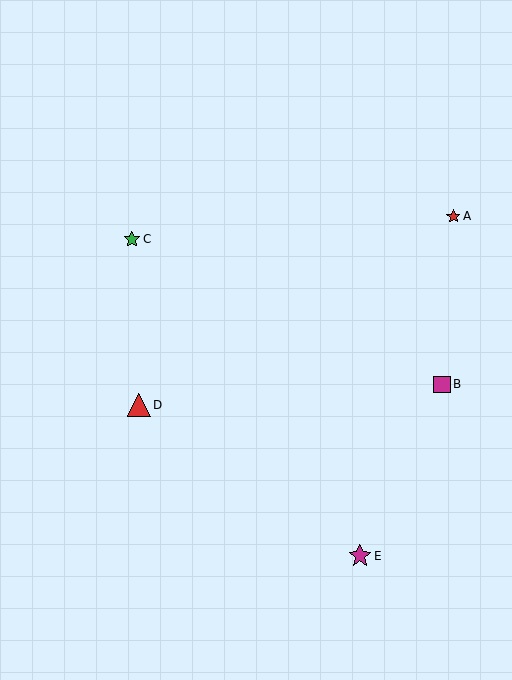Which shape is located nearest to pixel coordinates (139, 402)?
The red triangle (labeled D) at (139, 405) is nearest to that location.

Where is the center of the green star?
The center of the green star is at (132, 239).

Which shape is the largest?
The red triangle (labeled D) is the largest.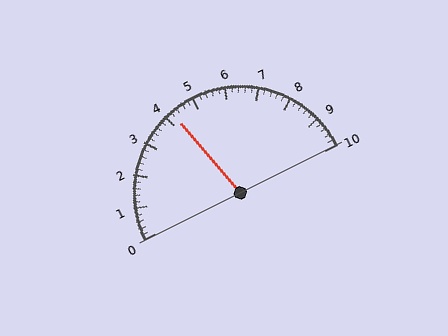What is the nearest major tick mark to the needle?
The nearest major tick mark is 4.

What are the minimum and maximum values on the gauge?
The gauge ranges from 0 to 10.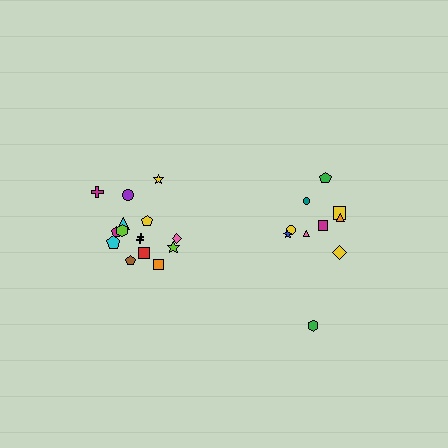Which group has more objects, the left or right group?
The left group.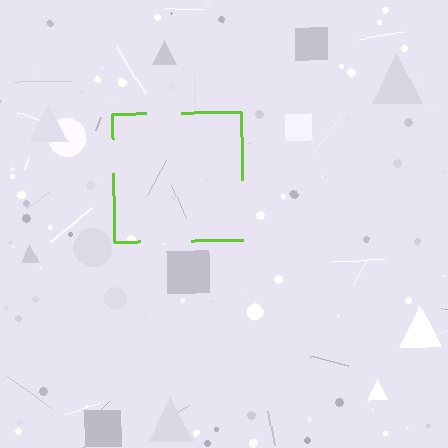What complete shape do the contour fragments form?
The contour fragments form a square.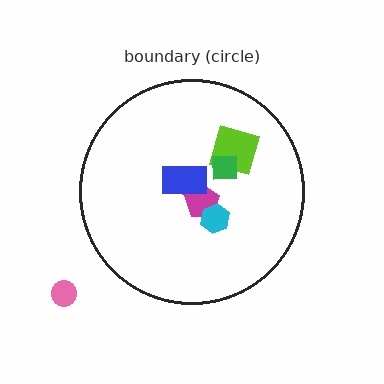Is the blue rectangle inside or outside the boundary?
Inside.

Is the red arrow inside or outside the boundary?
Inside.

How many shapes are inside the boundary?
6 inside, 1 outside.